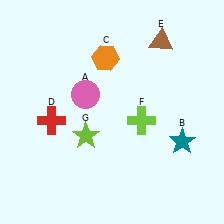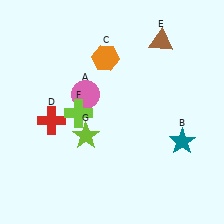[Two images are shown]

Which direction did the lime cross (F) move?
The lime cross (F) moved left.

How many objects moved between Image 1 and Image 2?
1 object moved between the two images.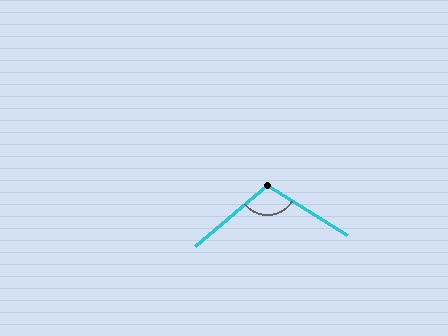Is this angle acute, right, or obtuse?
It is obtuse.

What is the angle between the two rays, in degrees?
Approximately 109 degrees.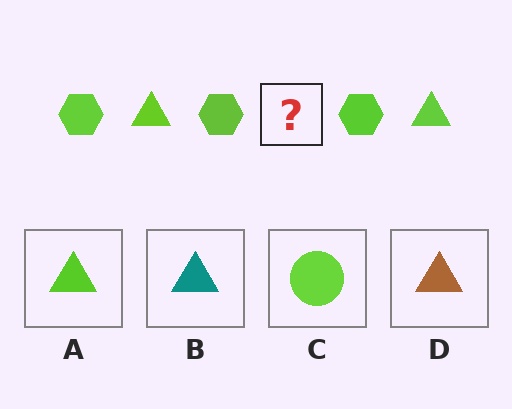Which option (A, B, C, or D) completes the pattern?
A.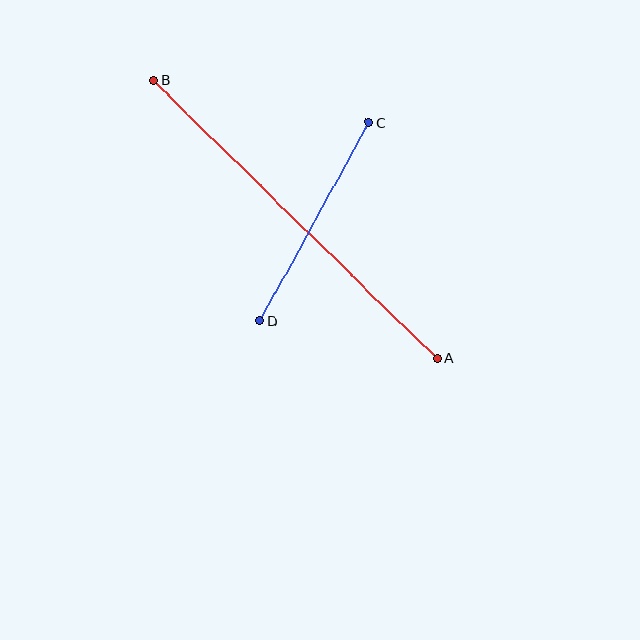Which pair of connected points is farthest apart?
Points A and B are farthest apart.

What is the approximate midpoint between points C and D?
The midpoint is at approximately (314, 222) pixels.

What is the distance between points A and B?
The distance is approximately 397 pixels.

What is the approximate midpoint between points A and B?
The midpoint is at approximately (295, 219) pixels.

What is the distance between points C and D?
The distance is approximately 227 pixels.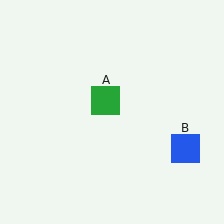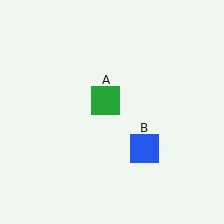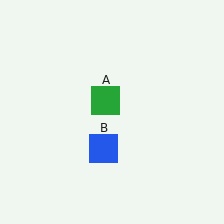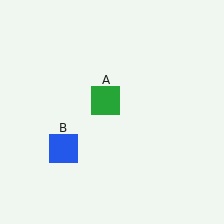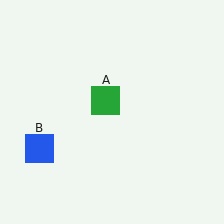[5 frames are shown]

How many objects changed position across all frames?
1 object changed position: blue square (object B).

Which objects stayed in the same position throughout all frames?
Green square (object A) remained stationary.